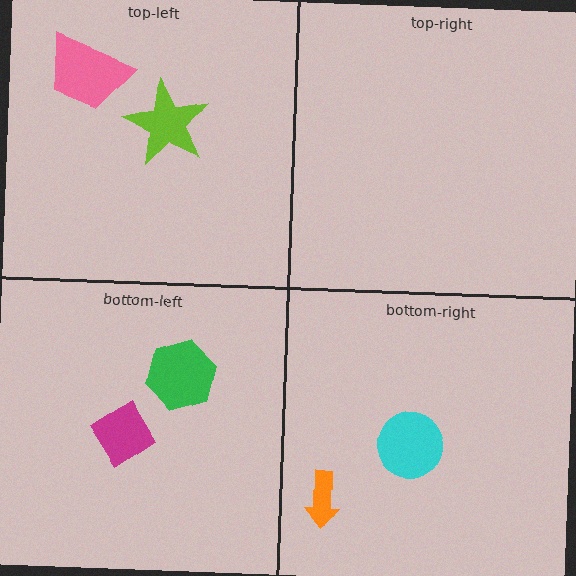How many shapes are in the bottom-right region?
2.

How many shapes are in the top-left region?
2.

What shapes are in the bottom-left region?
The green hexagon, the magenta diamond.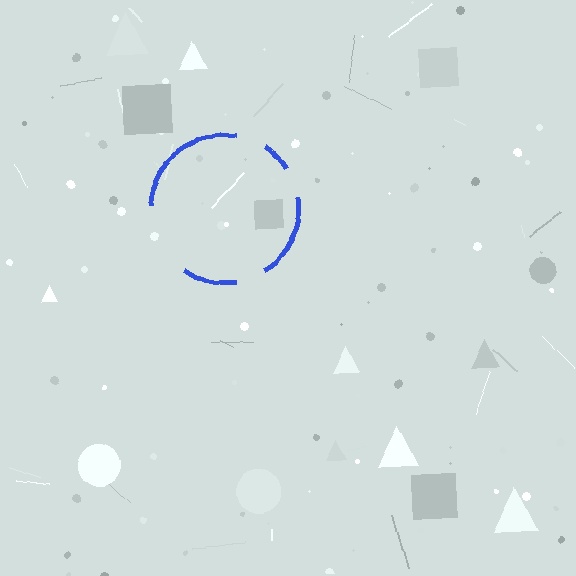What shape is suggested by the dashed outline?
The dashed outline suggests a circle.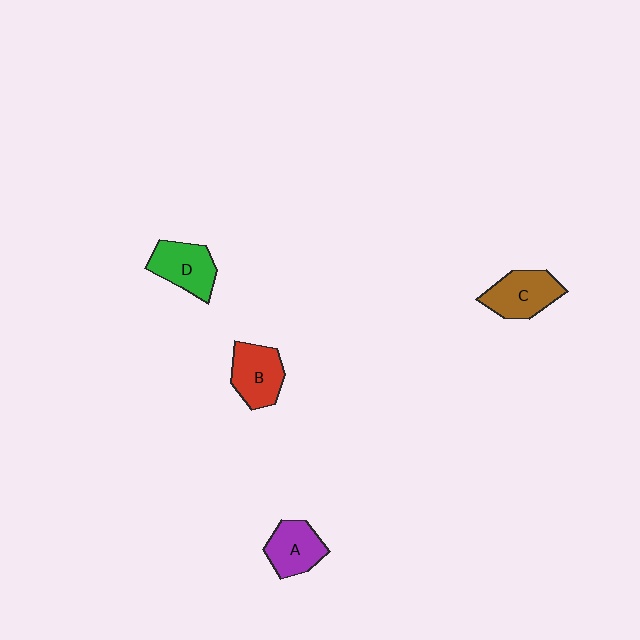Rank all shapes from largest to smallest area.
From largest to smallest: C (brown), B (red), D (green), A (purple).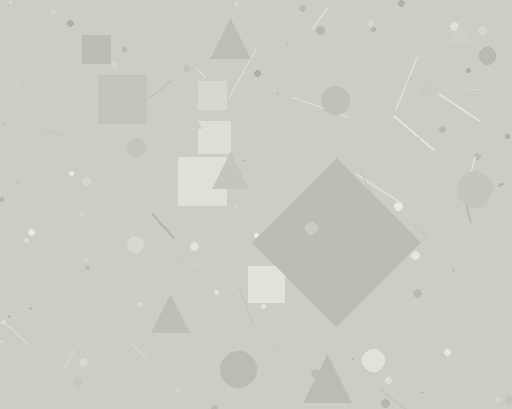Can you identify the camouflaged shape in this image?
The camouflaged shape is a diamond.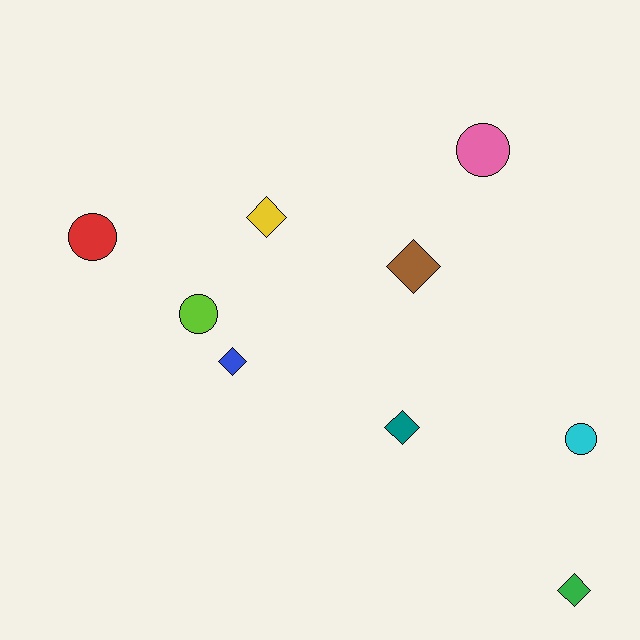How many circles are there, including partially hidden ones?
There are 4 circles.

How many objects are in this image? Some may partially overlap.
There are 9 objects.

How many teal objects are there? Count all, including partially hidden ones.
There is 1 teal object.